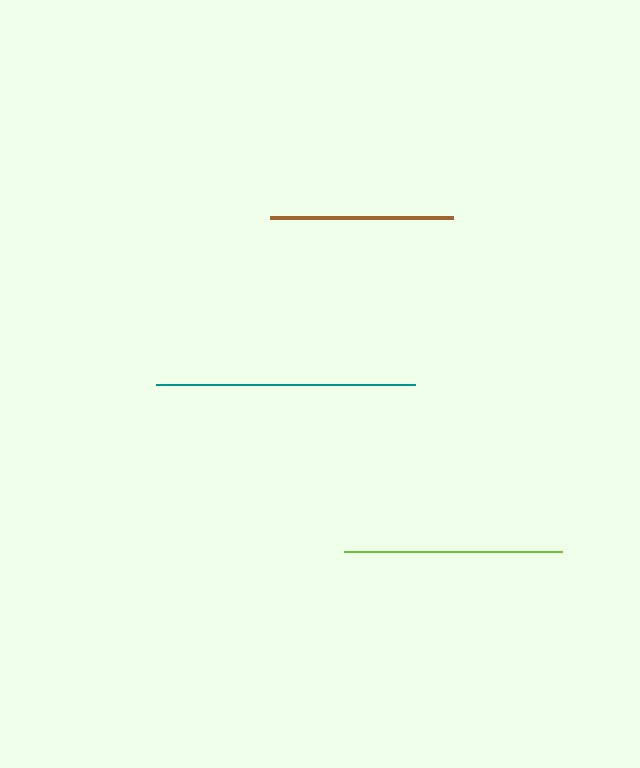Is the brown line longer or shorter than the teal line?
The teal line is longer than the brown line.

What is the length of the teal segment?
The teal segment is approximately 259 pixels long.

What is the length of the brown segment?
The brown segment is approximately 183 pixels long.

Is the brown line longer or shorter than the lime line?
The lime line is longer than the brown line.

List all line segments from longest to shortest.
From longest to shortest: teal, lime, brown.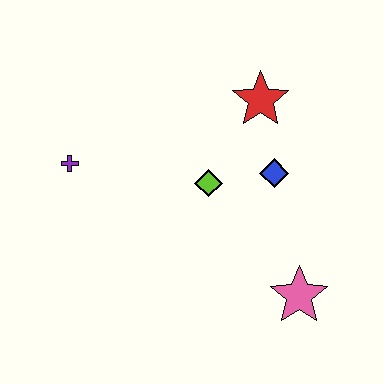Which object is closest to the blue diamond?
The lime diamond is closest to the blue diamond.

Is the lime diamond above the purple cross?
No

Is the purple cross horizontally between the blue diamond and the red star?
No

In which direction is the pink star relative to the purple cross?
The pink star is to the right of the purple cross.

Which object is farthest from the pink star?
The purple cross is farthest from the pink star.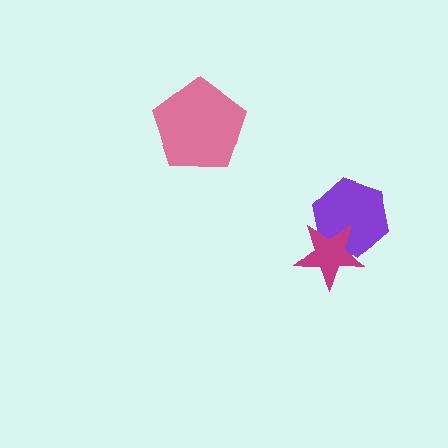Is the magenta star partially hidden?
No, no other shape covers it.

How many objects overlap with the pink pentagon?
0 objects overlap with the pink pentagon.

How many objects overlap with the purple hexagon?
1 object overlaps with the purple hexagon.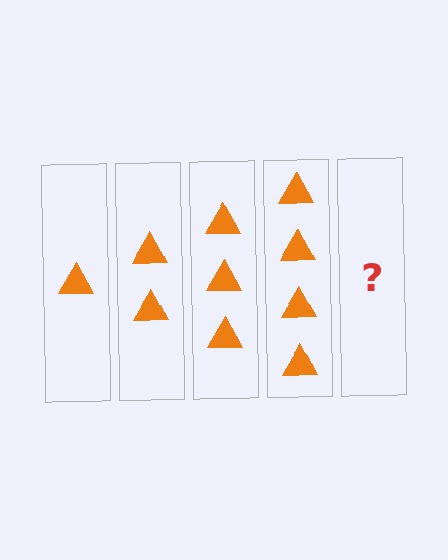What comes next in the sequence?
The next element should be 5 triangles.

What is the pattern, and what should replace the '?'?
The pattern is that each step adds one more triangle. The '?' should be 5 triangles.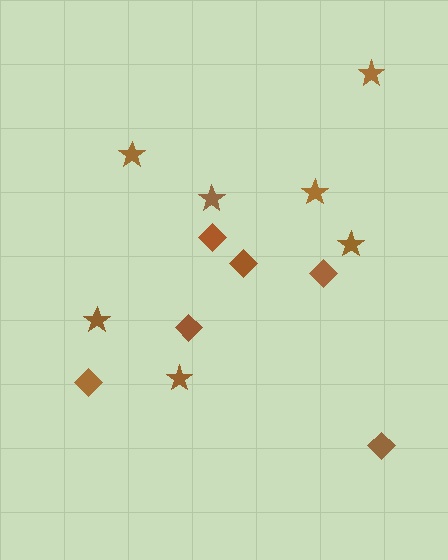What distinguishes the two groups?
There are 2 groups: one group of diamonds (6) and one group of stars (7).